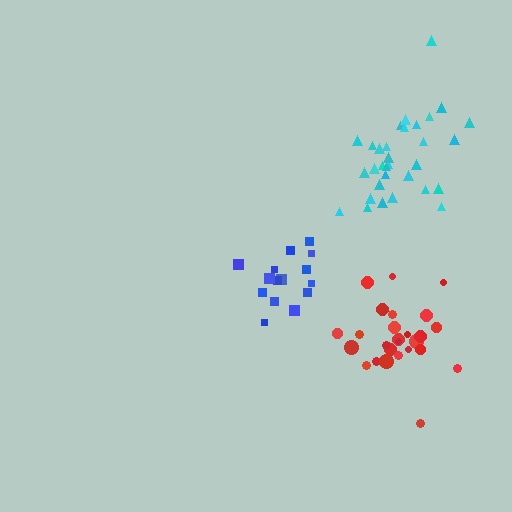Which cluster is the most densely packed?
Red.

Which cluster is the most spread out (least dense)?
Cyan.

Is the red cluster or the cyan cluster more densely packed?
Red.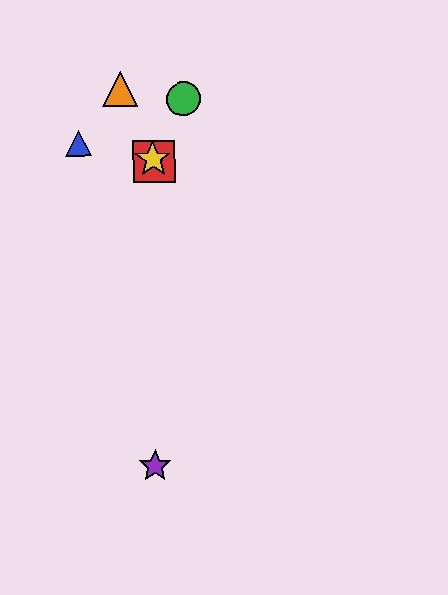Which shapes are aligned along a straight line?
The red square, the yellow star, the orange triangle are aligned along a straight line.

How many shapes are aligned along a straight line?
3 shapes (the red square, the yellow star, the orange triangle) are aligned along a straight line.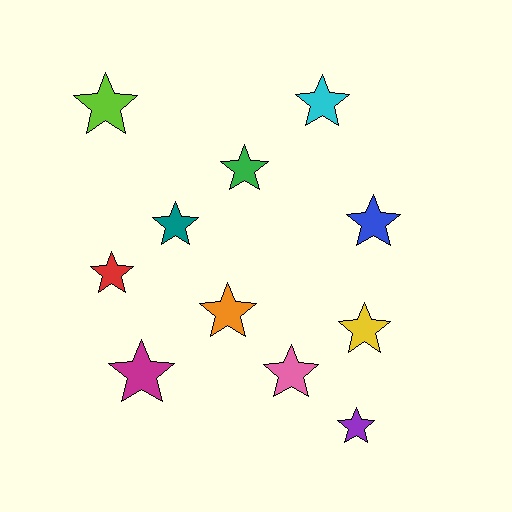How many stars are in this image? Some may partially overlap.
There are 11 stars.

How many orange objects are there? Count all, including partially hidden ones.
There is 1 orange object.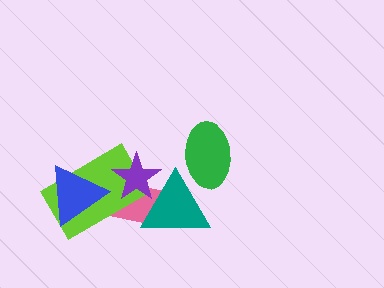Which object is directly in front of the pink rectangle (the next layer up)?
The teal triangle is directly in front of the pink rectangle.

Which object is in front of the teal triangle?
The purple star is in front of the teal triangle.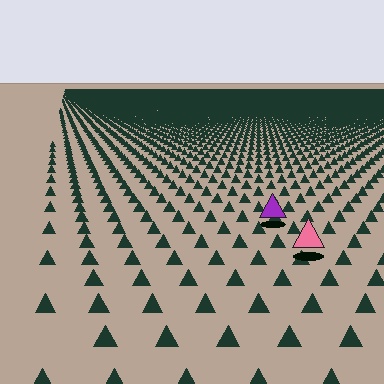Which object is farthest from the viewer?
The purple triangle is farthest from the viewer. It appears smaller and the ground texture around it is denser.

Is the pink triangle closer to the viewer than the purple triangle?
Yes. The pink triangle is closer — you can tell from the texture gradient: the ground texture is coarser near it.